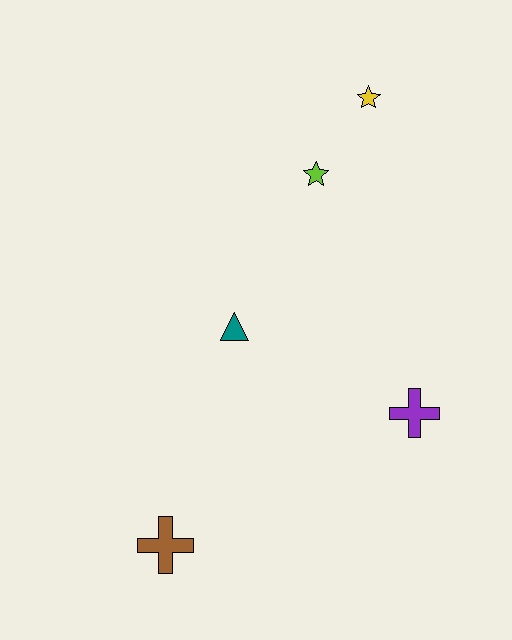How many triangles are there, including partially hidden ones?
There is 1 triangle.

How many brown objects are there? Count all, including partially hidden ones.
There is 1 brown object.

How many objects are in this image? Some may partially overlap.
There are 5 objects.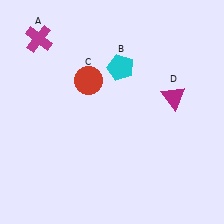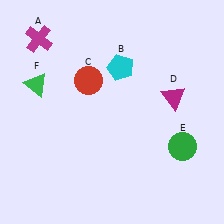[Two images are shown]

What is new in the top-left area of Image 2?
A green triangle (F) was added in the top-left area of Image 2.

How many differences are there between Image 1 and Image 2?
There are 2 differences between the two images.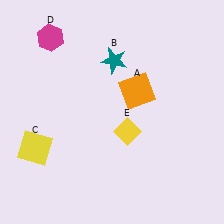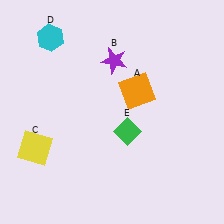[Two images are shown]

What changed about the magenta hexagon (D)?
In Image 1, D is magenta. In Image 2, it changed to cyan.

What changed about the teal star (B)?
In Image 1, B is teal. In Image 2, it changed to purple.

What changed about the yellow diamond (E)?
In Image 1, E is yellow. In Image 2, it changed to green.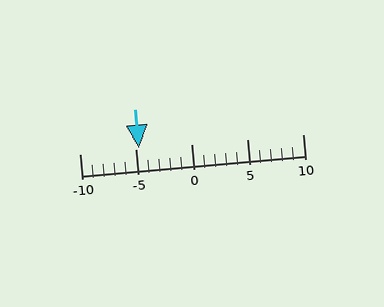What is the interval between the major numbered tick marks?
The major tick marks are spaced 5 units apart.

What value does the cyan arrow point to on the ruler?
The cyan arrow points to approximately -5.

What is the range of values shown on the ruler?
The ruler shows values from -10 to 10.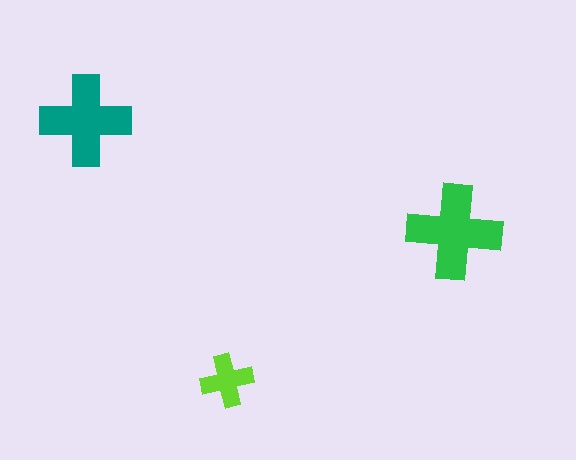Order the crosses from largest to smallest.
the green one, the teal one, the lime one.